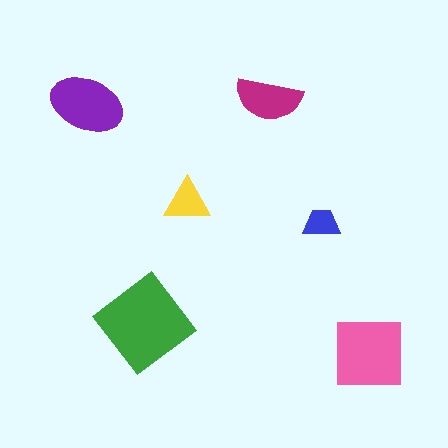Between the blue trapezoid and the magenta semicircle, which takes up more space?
The magenta semicircle.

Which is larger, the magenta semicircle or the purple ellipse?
The purple ellipse.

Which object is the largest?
The green diamond.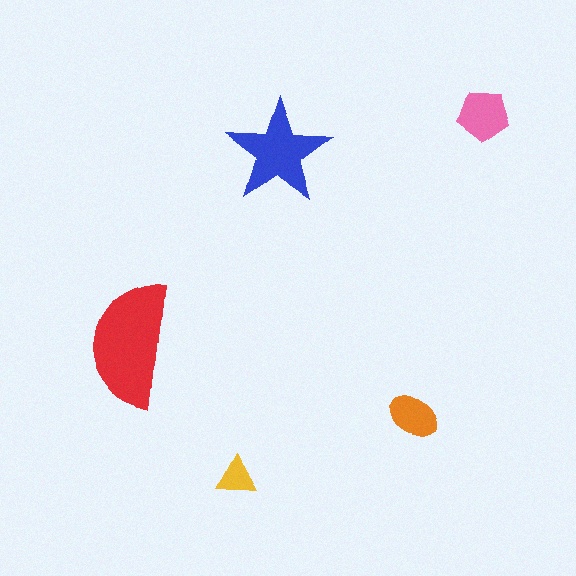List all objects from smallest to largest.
The yellow triangle, the orange ellipse, the pink pentagon, the blue star, the red semicircle.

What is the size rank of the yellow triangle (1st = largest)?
5th.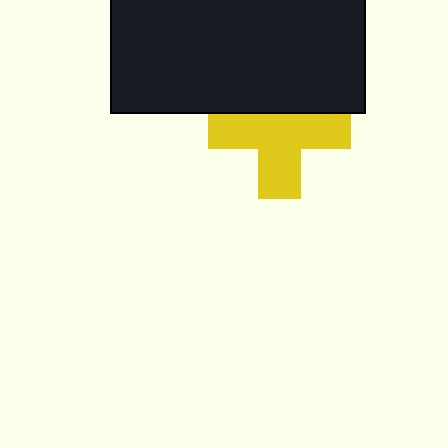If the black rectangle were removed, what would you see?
You would see the complete yellow cross.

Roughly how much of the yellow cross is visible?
Most of it is visible (roughly 69%).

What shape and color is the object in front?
The object in front is a black rectangle.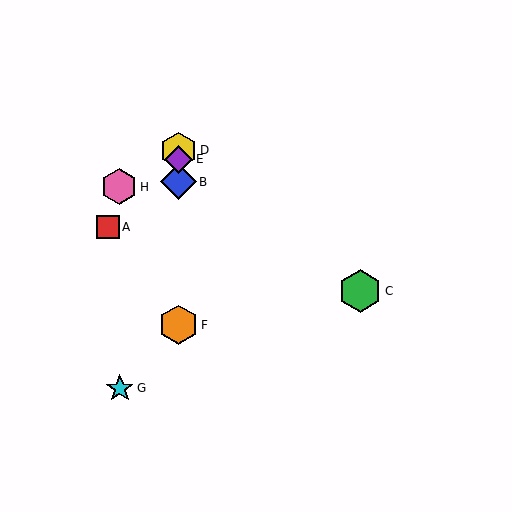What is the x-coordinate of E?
Object E is at x≈179.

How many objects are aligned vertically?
4 objects (B, D, E, F) are aligned vertically.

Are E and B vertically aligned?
Yes, both are at x≈179.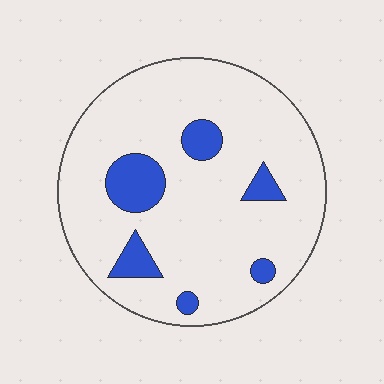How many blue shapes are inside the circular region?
6.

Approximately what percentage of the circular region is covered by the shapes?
Approximately 15%.